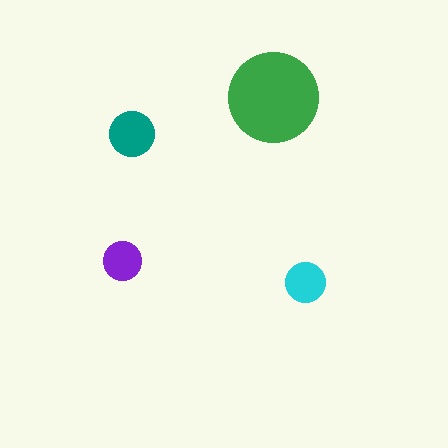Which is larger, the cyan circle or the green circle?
The green one.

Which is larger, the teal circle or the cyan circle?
The teal one.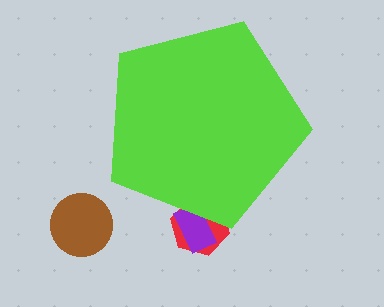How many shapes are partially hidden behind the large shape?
2 shapes are partially hidden.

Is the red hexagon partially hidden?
Yes, the red hexagon is partially hidden behind the lime pentagon.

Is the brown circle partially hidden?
No, the brown circle is fully visible.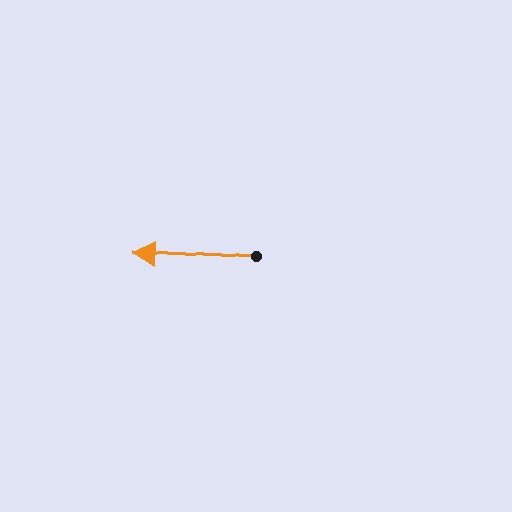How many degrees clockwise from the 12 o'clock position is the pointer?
Approximately 273 degrees.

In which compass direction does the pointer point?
West.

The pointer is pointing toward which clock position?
Roughly 9 o'clock.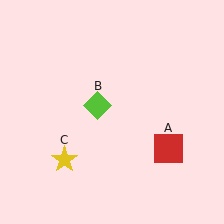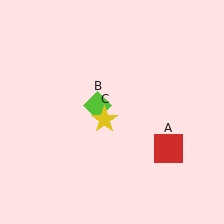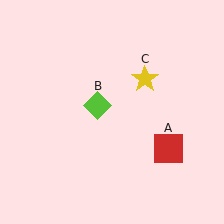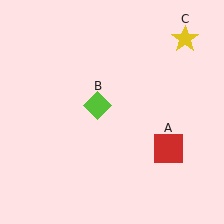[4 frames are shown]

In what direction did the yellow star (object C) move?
The yellow star (object C) moved up and to the right.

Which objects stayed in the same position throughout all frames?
Red square (object A) and lime diamond (object B) remained stationary.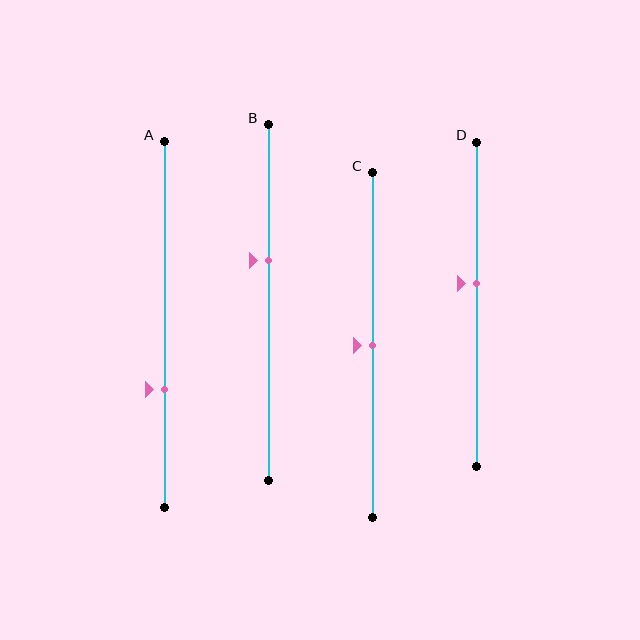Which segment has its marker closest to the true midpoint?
Segment C has its marker closest to the true midpoint.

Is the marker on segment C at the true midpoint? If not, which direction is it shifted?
Yes, the marker on segment C is at the true midpoint.